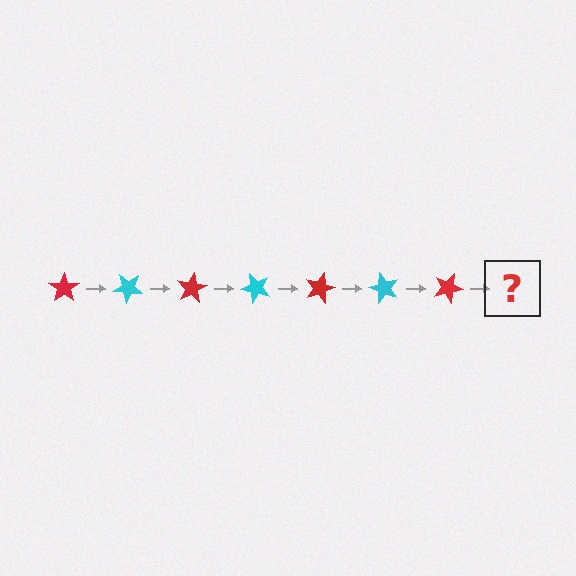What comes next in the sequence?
The next element should be a cyan star, rotated 280 degrees from the start.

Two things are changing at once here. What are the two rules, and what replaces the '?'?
The two rules are that it rotates 40 degrees each step and the color cycles through red and cyan. The '?' should be a cyan star, rotated 280 degrees from the start.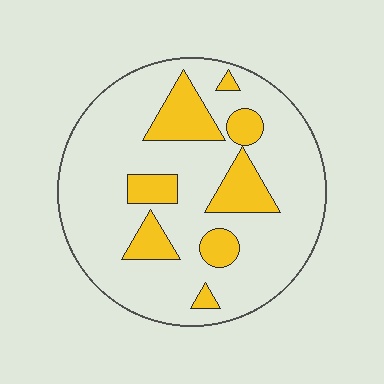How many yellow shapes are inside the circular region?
8.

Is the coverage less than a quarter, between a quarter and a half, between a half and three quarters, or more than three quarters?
Less than a quarter.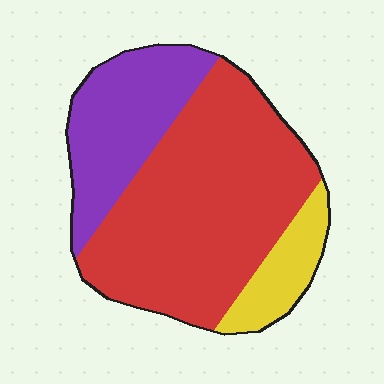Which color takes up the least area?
Yellow, at roughly 10%.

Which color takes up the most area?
Red, at roughly 60%.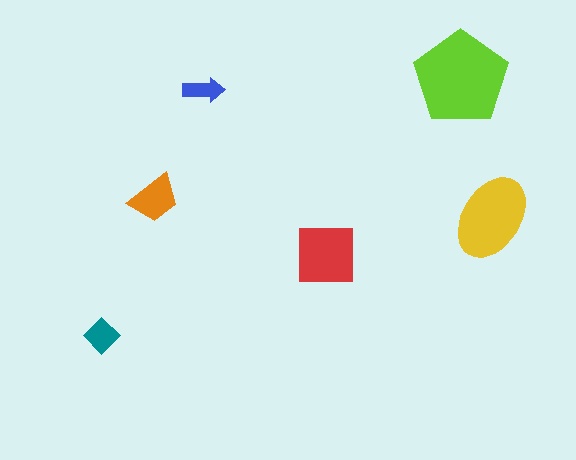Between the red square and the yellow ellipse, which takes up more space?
The yellow ellipse.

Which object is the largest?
The lime pentagon.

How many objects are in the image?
There are 6 objects in the image.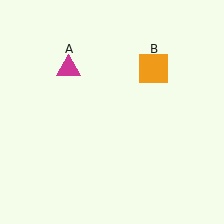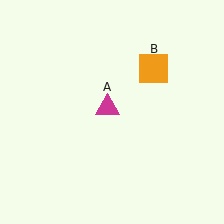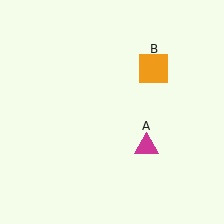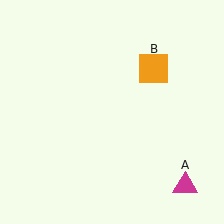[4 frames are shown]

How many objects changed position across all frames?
1 object changed position: magenta triangle (object A).